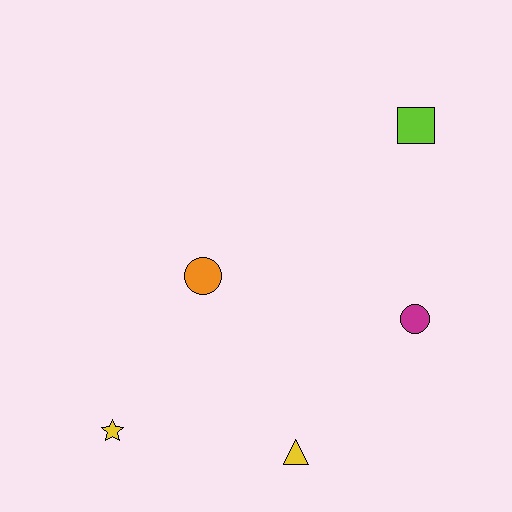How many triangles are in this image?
There is 1 triangle.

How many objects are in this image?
There are 5 objects.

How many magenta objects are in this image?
There is 1 magenta object.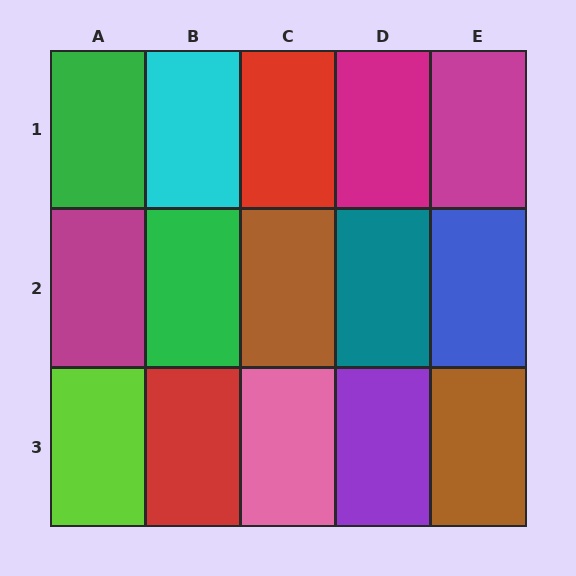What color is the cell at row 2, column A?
Magenta.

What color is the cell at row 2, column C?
Brown.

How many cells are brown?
2 cells are brown.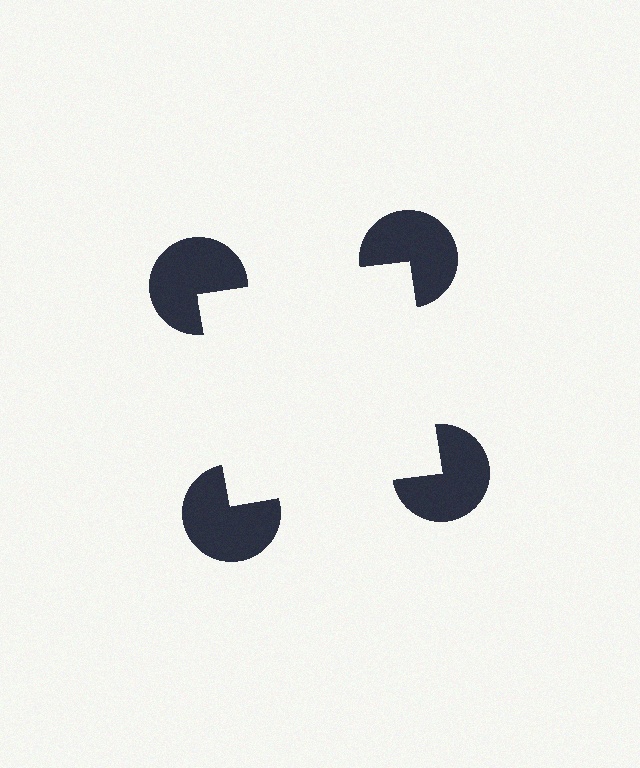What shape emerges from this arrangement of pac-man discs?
An illusory square — its edges are inferred from the aligned wedge cuts in the pac-man discs, not physically drawn.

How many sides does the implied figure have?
4 sides.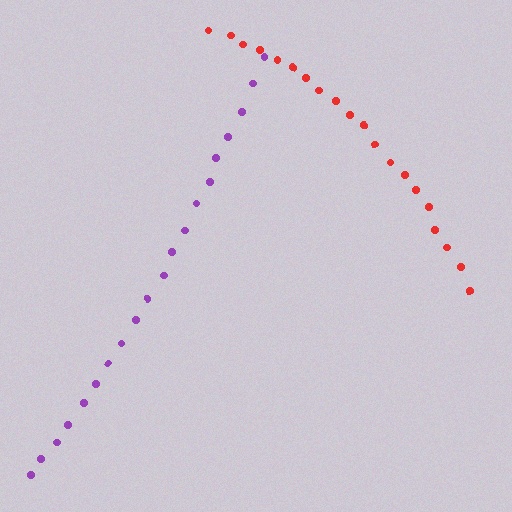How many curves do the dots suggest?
There are 2 distinct paths.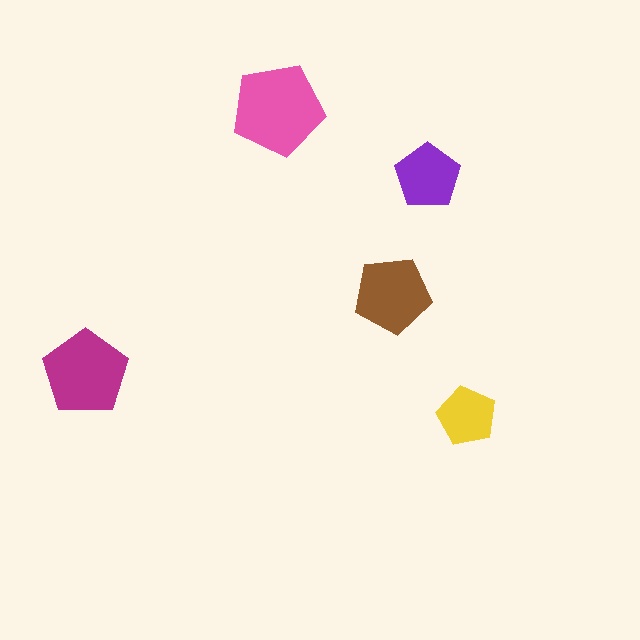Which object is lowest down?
The yellow pentagon is bottommost.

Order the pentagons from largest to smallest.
the pink one, the magenta one, the brown one, the purple one, the yellow one.